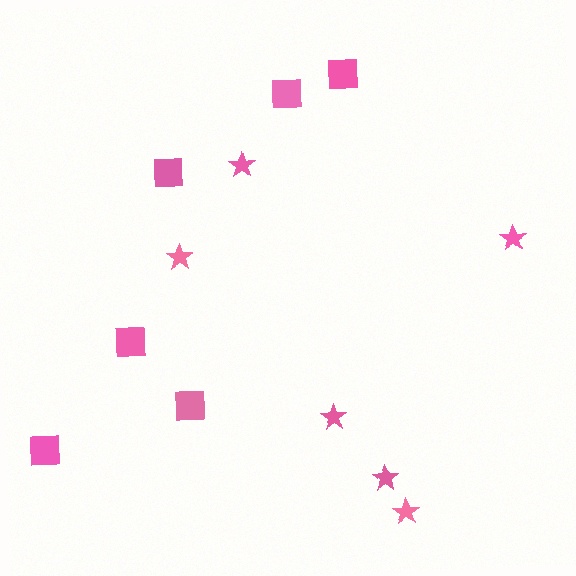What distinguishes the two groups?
There are 2 groups: one group of squares (6) and one group of stars (6).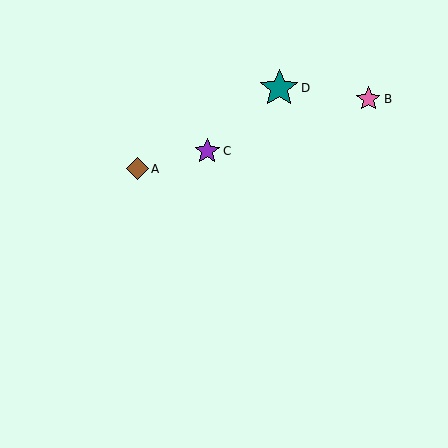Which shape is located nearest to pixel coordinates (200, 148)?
The purple star (labeled C) at (207, 151) is nearest to that location.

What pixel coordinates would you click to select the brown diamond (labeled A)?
Click at (137, 169) to select the brown diamond A.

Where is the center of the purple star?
The center of the purple star is at (207, 151).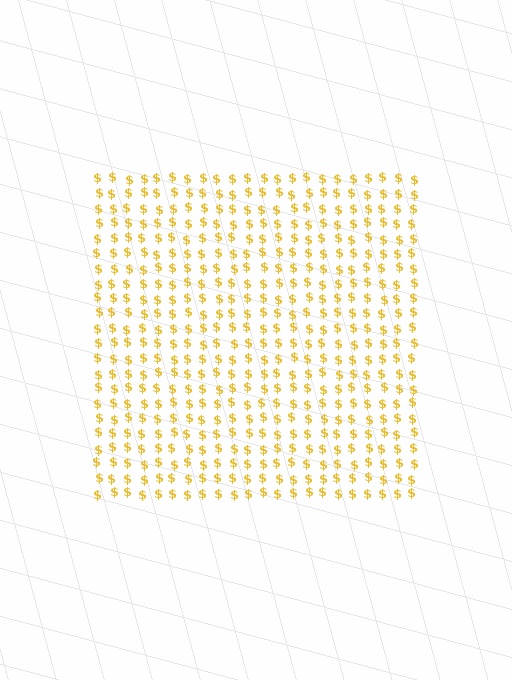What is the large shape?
The large shape is a square.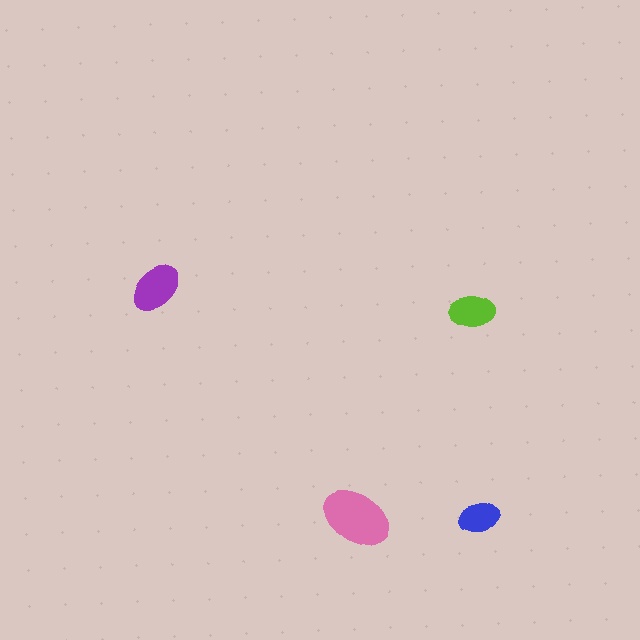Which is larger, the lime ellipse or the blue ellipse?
The lime one.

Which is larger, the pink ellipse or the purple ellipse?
The pink one.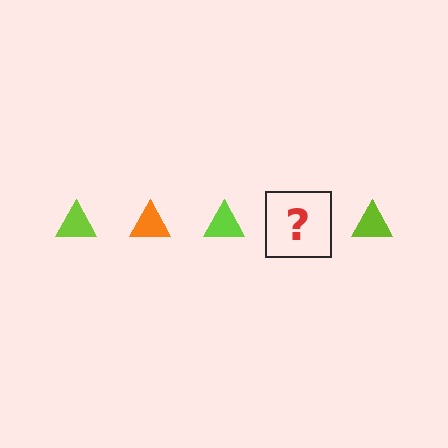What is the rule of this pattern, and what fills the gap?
The rule is that the pattern cycles through lime, orange triangles. The gap should be filled with an orange triangle.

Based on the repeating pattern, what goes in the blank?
The blank should be an orange triangle.